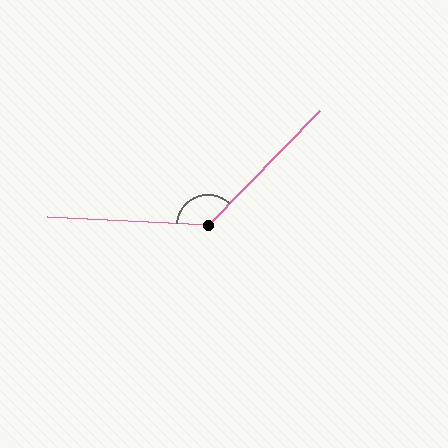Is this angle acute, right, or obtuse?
It is obtuse.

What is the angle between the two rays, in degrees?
Approximately 132 degrees.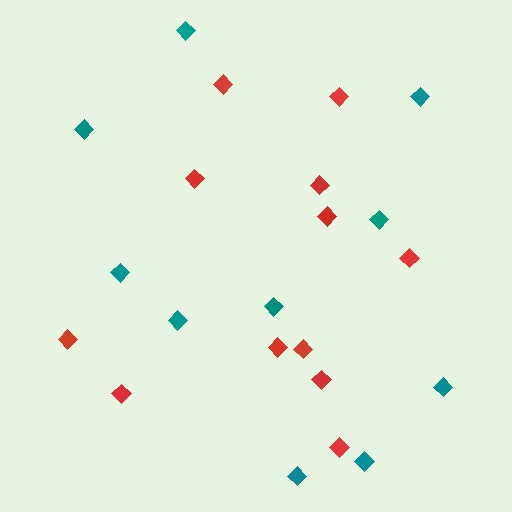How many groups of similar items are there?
There are 2 groups: one group of red diamonds (12) and one group of teal diamonds (10).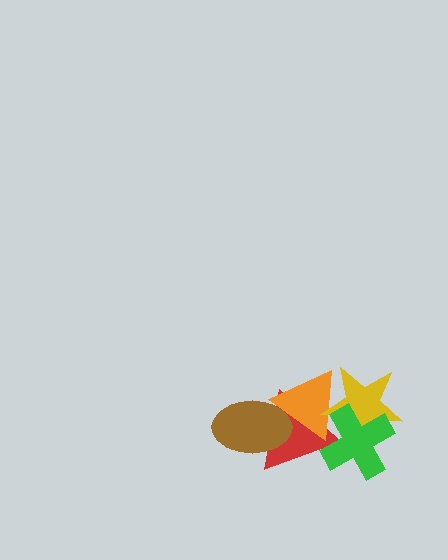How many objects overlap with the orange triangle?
4 objects overlap with the orange triangle.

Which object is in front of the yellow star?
The green cross is in front of the yellow star.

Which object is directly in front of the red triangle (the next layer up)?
The orange triangle is directly in front of the red triangle.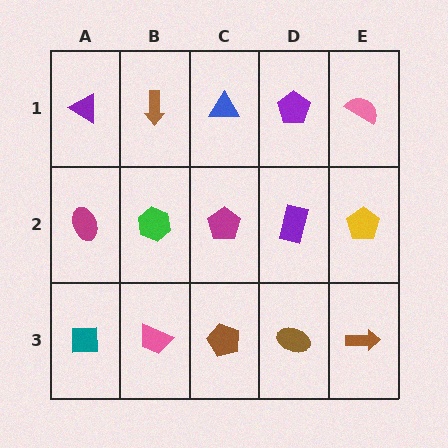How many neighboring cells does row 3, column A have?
2.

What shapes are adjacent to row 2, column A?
A purple triangle (row 1, column A), a teal square (row 3, column A), a green hexagon (row 2, column B).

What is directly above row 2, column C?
A blue triangle.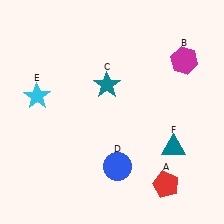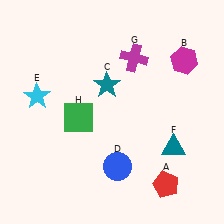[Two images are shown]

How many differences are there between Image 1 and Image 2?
There are 2 differences between the two images.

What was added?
A magenta cross (G), a green square (H) were added in Image 2.